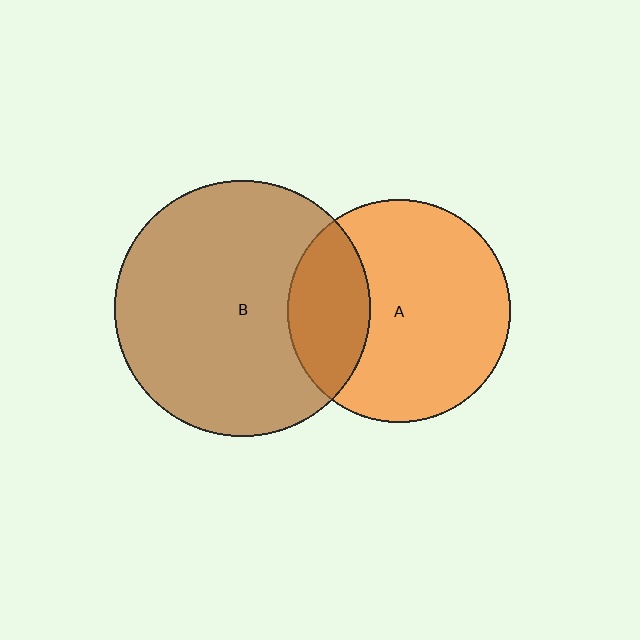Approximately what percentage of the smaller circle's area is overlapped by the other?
Approximately 25%.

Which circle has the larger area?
Circle B (brown).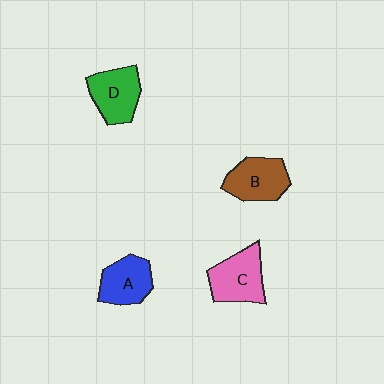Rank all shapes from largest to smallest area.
From largest to smallest: C (pink), B (brown), D (green), A (blue).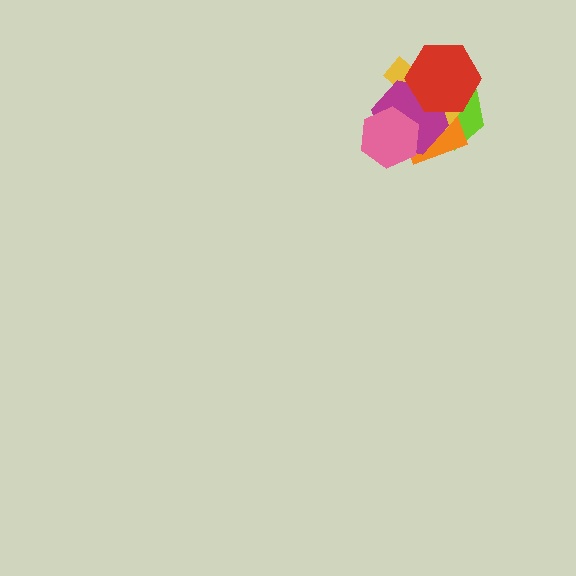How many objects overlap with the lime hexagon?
4 objects overlap with the lime hexagon.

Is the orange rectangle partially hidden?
Yes, it is partially covered by another shape.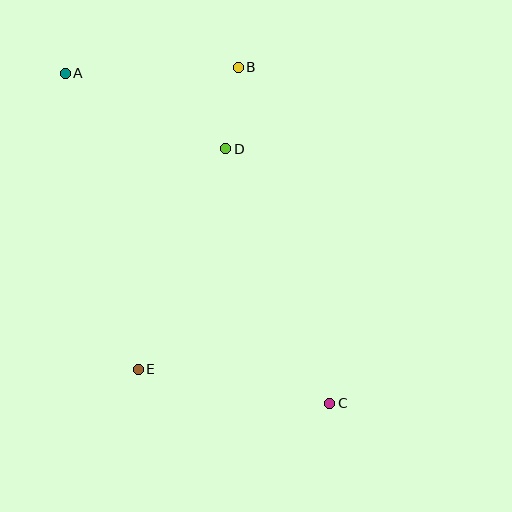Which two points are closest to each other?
Points B and D are closest to each other.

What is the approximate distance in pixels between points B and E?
The distance between B and E is approximately 318 pixels.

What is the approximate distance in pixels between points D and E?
The distance between D and E is approximately 237 pixels.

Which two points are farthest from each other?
Points A and C are farthest from each other.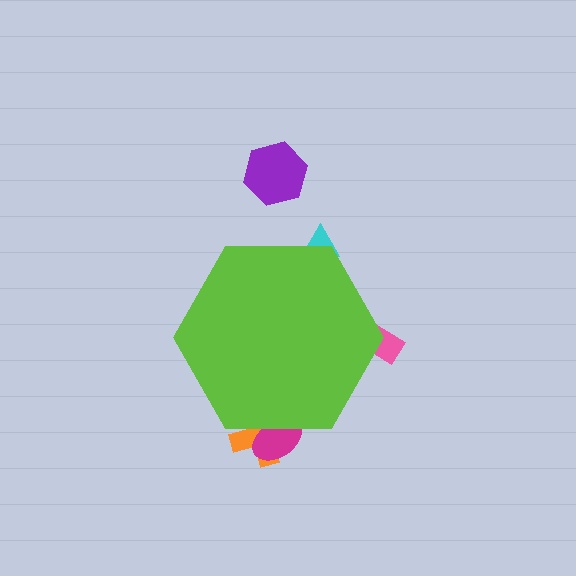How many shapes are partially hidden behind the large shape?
4 shapes are partially hidden.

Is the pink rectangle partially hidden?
Yes, the pink rectangle is partially hidden behind the lime hexagon.